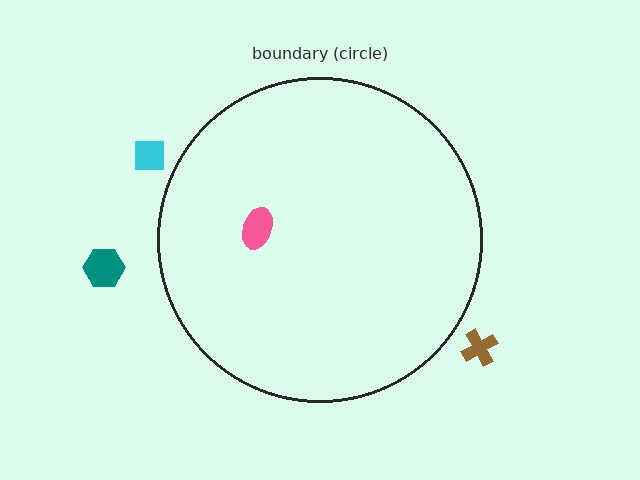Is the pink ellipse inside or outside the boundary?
Inside.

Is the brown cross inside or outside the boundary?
Outside.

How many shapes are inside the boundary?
1 inside, 3 outside.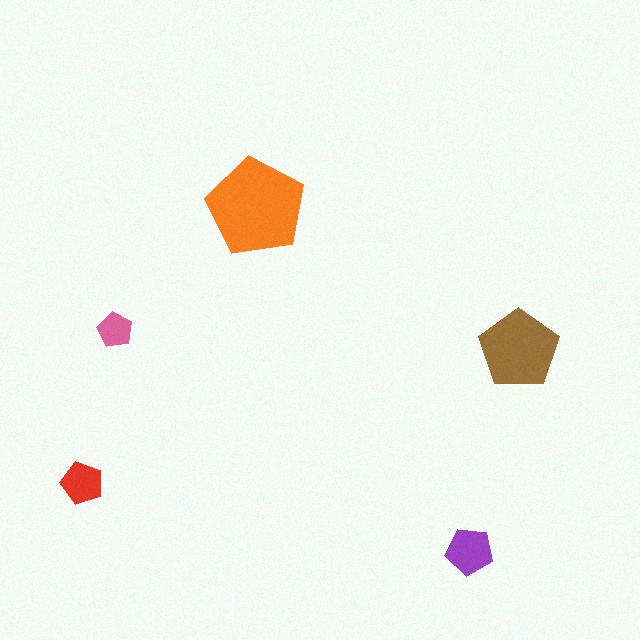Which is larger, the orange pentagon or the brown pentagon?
The orange one.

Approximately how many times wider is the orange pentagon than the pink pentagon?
About 3 times wider.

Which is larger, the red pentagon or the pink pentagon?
The red one.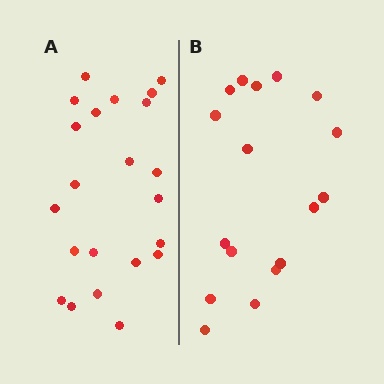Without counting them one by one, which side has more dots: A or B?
Region A (the left region) has more dots.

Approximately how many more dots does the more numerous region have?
Region A has about 5 more dots than region B.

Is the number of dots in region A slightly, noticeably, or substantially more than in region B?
Region A has noticeably more, but not dramatically so. The ratio is roughly 1.3 to 1.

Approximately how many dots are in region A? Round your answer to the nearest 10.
About 20 dots. (The exact count is 22, which rounds to 20.)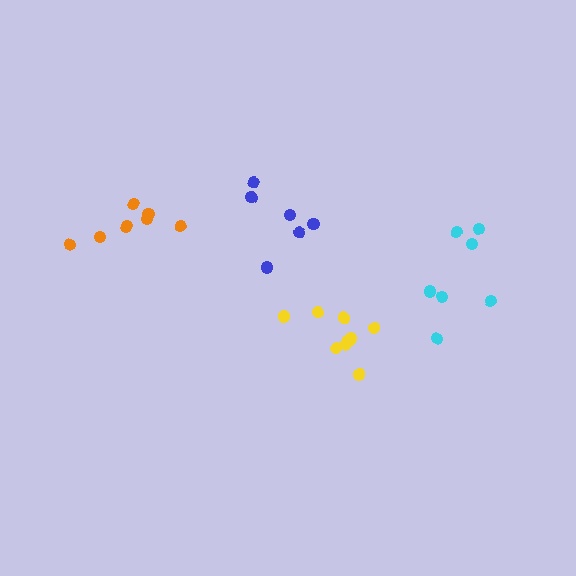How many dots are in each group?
Group 1: 7 dots, Group 2: 7 dots, Group 3: 6 dots, Group 4: 9 dots (29 total).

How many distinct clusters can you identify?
There are 4 distinct clusters.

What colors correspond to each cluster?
The clusters are colored: orange, cyan, blue, yellow.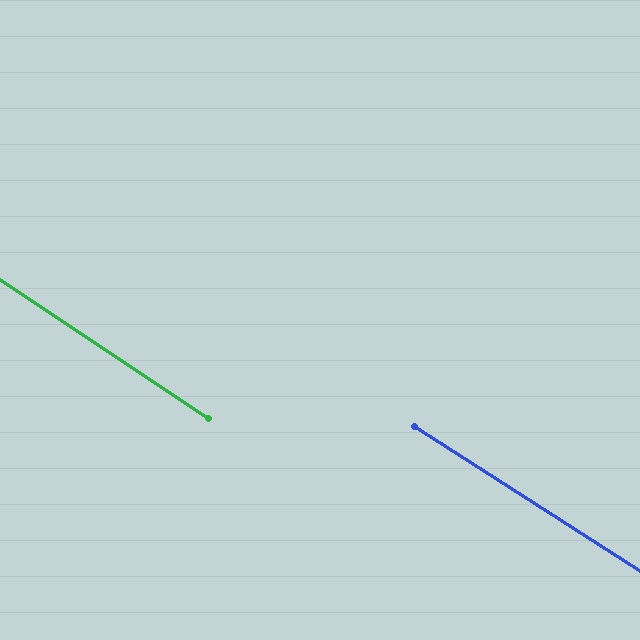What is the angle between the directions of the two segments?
Approximately 1 degree.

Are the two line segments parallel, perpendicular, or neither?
Parallel — their directions differ by only 1.0°.